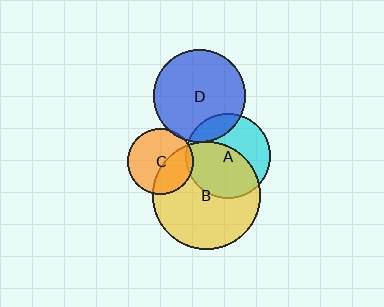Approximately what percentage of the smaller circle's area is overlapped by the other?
Approximately 55%.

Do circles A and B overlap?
Yes.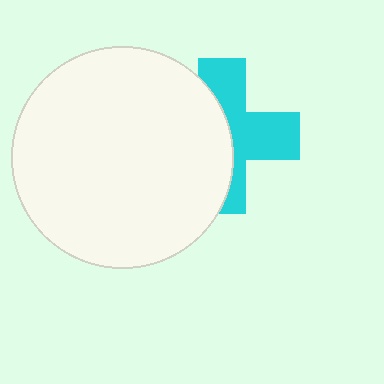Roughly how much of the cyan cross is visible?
About half of it is visible (roughly 49%).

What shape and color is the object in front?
The object in front is a white circle.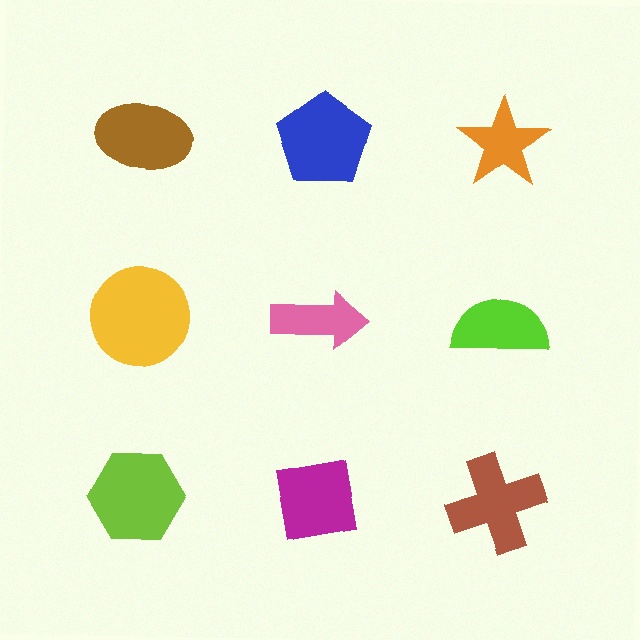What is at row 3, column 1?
A lime hexagon.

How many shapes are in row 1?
3 shapes.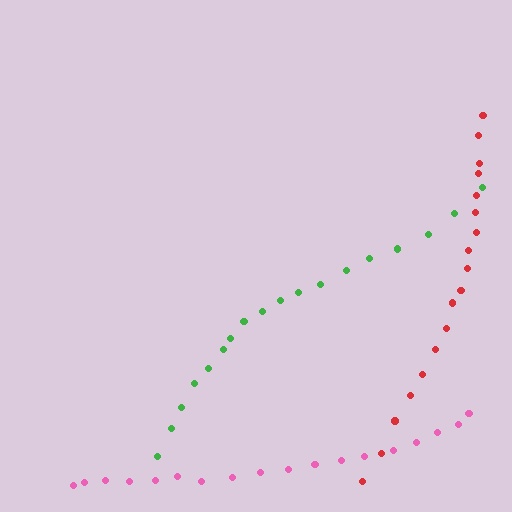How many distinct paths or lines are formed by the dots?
There are 3 distinct paths.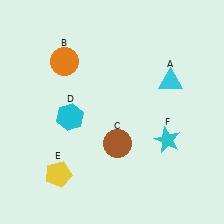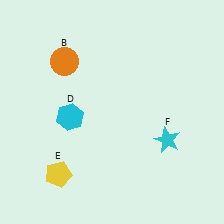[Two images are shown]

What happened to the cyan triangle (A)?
The cyan triangle (A) was removed in Image 2. It was in the top-right area of Image 1.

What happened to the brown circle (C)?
The brown circle (C) was removed in Image 2. It was in the bottom-right area of Image 1.